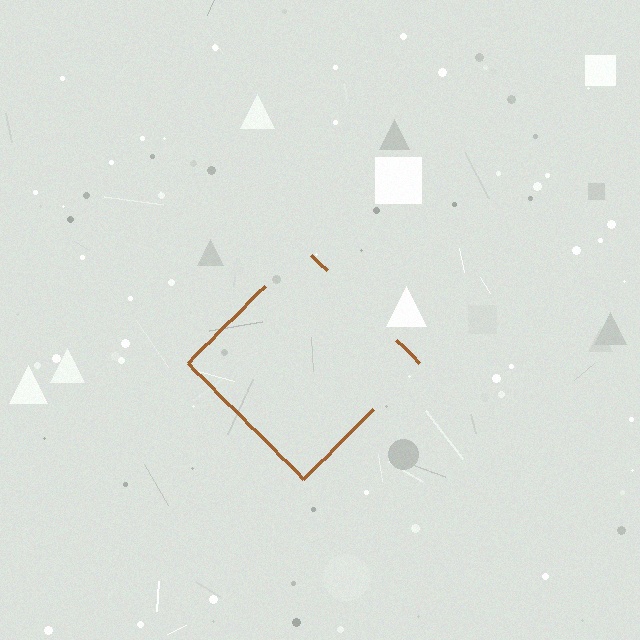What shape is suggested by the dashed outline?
The dashed outline suggests a diamond.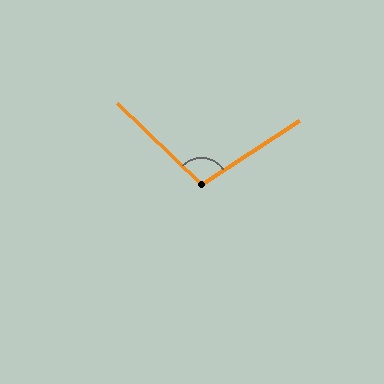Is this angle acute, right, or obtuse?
It is obtuse.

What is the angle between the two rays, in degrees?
Approximately 103 degrees.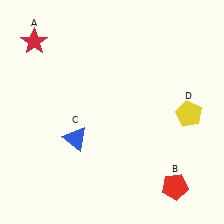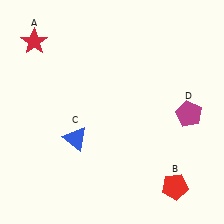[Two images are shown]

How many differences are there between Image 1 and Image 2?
There is 1 difference between the two images.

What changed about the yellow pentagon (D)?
In Image 1, D is yellow. In Image 2, it changed to magenta.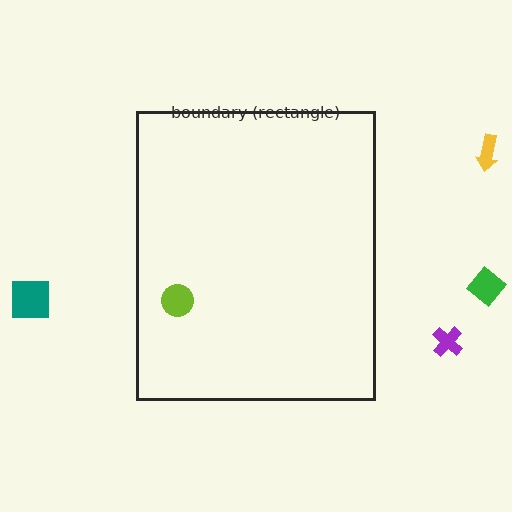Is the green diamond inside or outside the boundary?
Outside.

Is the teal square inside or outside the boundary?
Outside.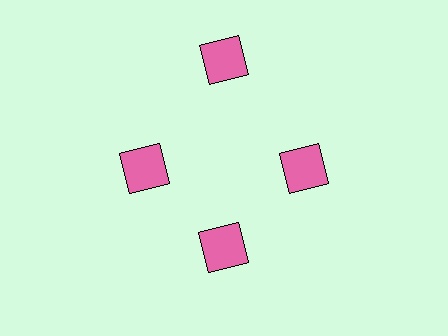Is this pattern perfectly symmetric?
No. The 4 pink squares are arranged in a ring, but one element near the 12 o'clock position is pushed outward from the center, breaking the 4-fold rotational symmetry.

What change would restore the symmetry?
The symmetry would be restored by moving it inward, back onto the ring so that all 4 squares sit at equal angles and equal distance from the center.